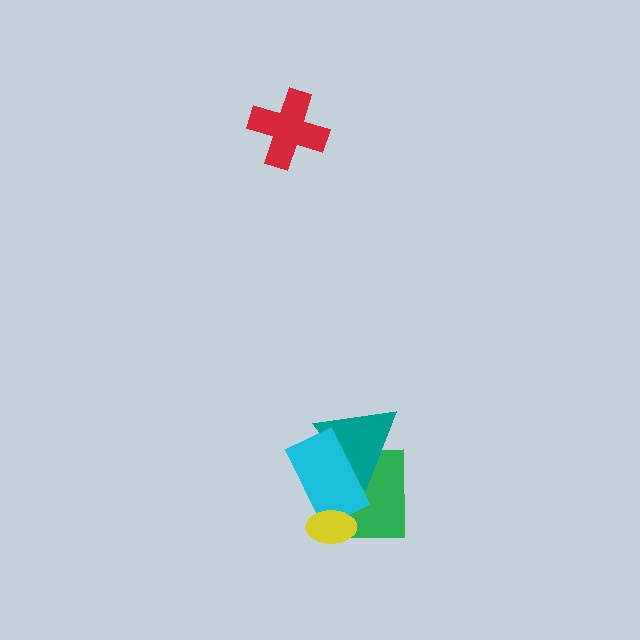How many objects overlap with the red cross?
0 objects overlap with the red cross.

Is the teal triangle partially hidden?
Yes, it is partially covered by another shape.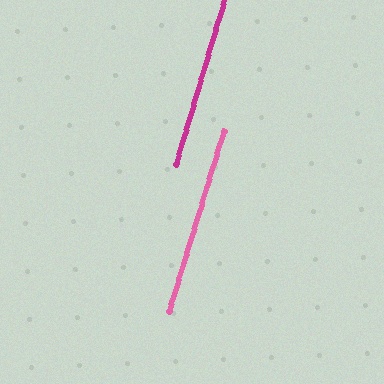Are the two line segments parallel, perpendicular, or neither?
Parallel — their directions differ by only 0.4°.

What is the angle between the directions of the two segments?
Approximately 0 degrees.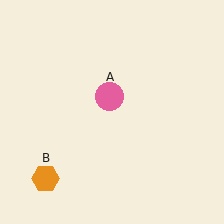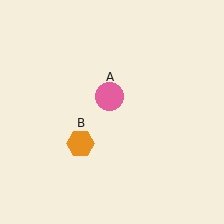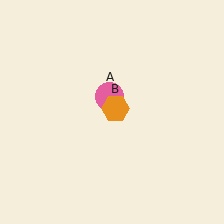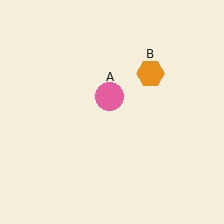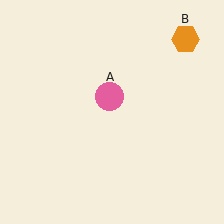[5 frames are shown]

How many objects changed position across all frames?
1 object changed position: orange hexagon (object B).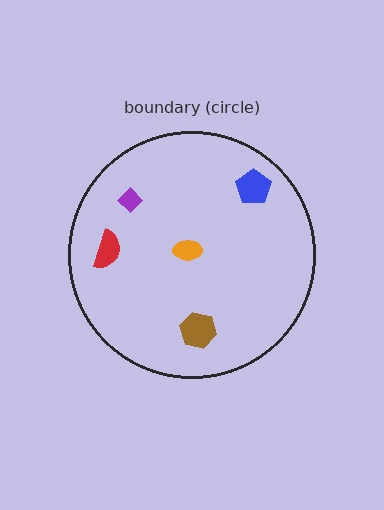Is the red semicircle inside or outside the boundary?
Inside.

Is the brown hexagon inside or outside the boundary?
Inside.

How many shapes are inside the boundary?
5 inside, 0 outside.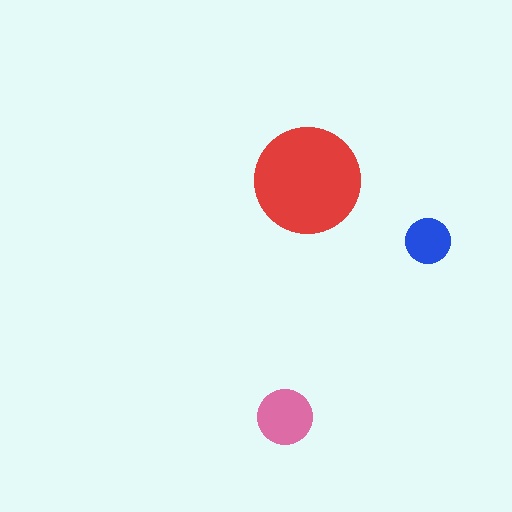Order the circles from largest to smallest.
the red one, the pink one, the blue one.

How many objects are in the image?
There are 3 objects in the image.